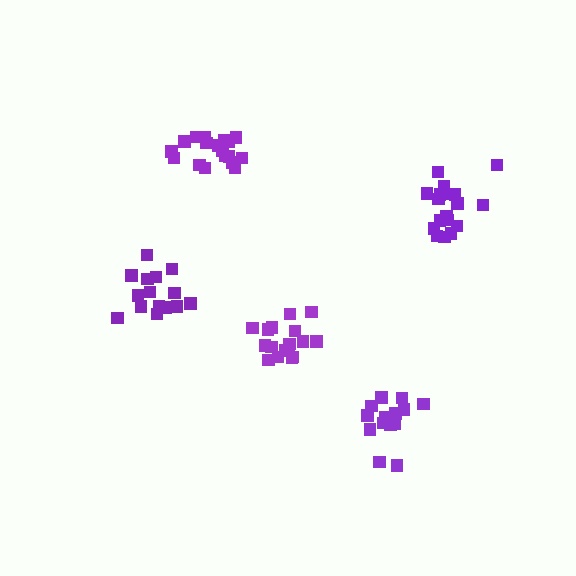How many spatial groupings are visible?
There are 5 spatial groupings.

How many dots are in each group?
Group 1: 17 dots, Group 2: 19 dots, Group 3: 14 dots, Group 4: 18 dots, Group 5: 15 dots (83 total).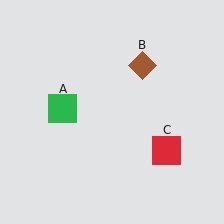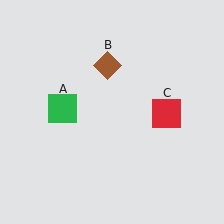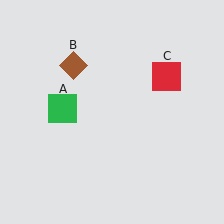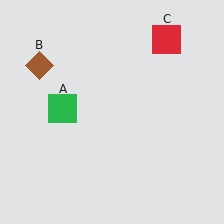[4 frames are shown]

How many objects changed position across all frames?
2 objects changed position: brown diamond (object B), red square (object C).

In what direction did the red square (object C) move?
The red square (object C) moved up.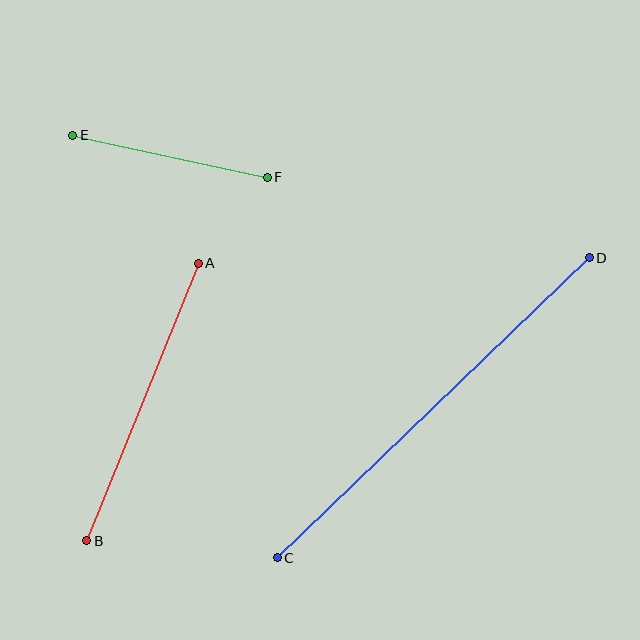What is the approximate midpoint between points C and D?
The midpoint is at approximately (433, 408) pixels.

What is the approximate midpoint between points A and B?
The midpoint is at approximately (142, 402) pixels.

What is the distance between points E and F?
The distance is approximately 199 pixels.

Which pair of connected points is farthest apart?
Points C and D are farthest apart.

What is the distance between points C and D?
The distance is approximately 433 pixels.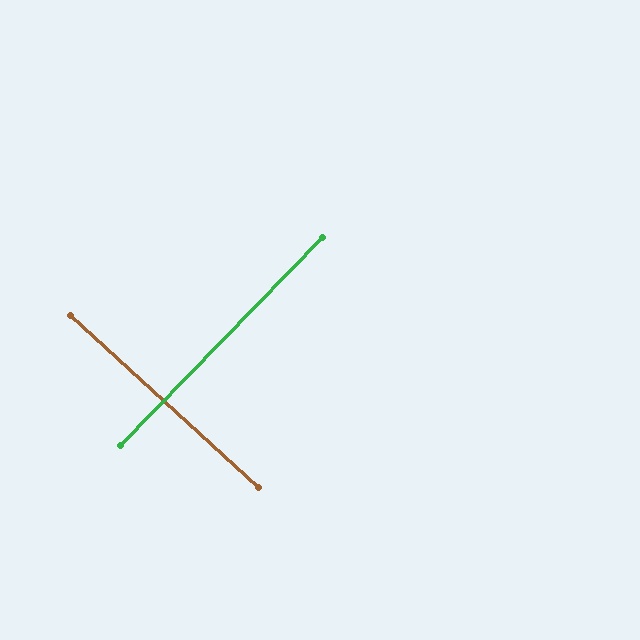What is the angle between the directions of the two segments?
Approximately 88 degrees.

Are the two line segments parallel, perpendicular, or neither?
Perpendicular — they meet at approximately 88°.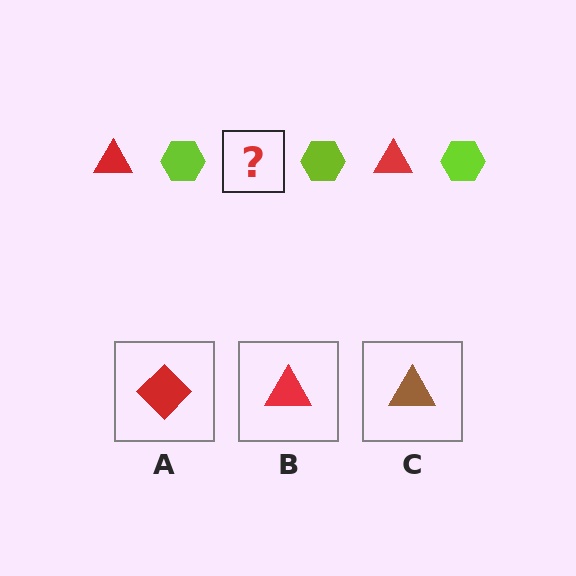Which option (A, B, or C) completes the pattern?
B.